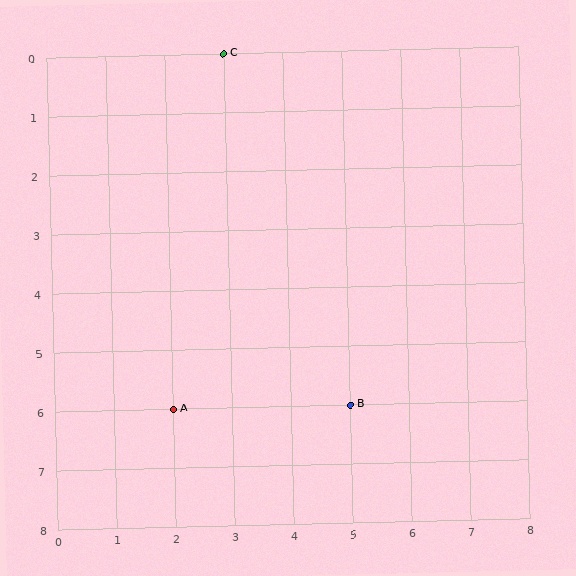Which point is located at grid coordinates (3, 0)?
Point C is at (3, 0).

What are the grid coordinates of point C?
Point C is at grid coordinates (3, 0).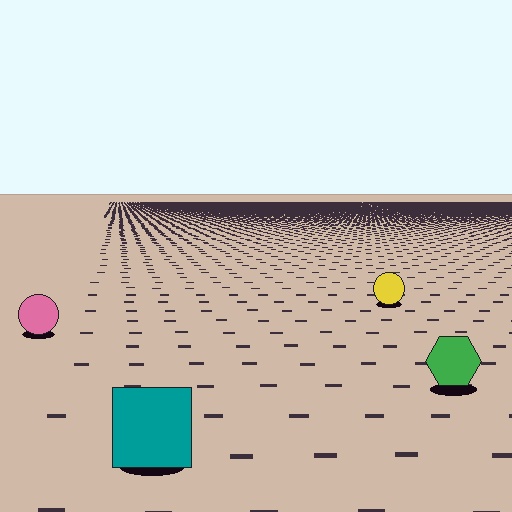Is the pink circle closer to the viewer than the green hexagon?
No. The green hexagon is closer — you can tell from the texture gradient: the ground texture is coarser near it.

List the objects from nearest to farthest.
From nearest to farthest: the teal square, the green hexagon, the pink circle, the yellow circle.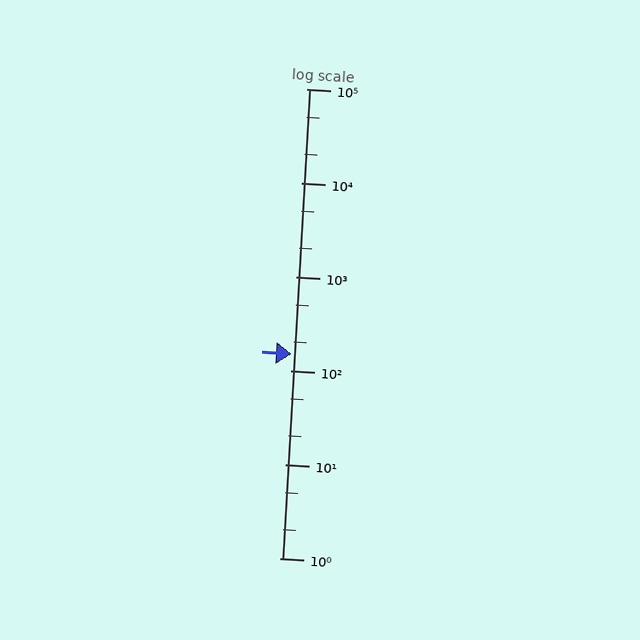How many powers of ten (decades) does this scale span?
The scale spans 5 decades, from 1 to 100000.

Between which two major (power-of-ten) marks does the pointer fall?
The pointer is between 100 and 1000.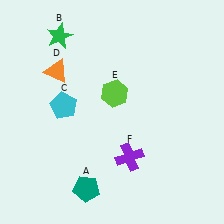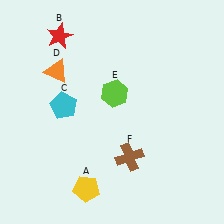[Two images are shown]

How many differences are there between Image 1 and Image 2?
There are 3 differences between the two images.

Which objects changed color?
A changed from teal to yellow. B changed from green to red. F changed from purple to brown.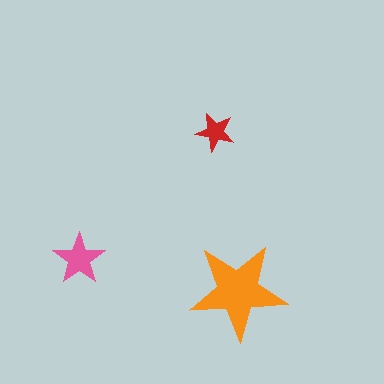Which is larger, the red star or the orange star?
The orange one.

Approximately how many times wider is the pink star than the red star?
About 1.5 times wider.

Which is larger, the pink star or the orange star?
The orange one.